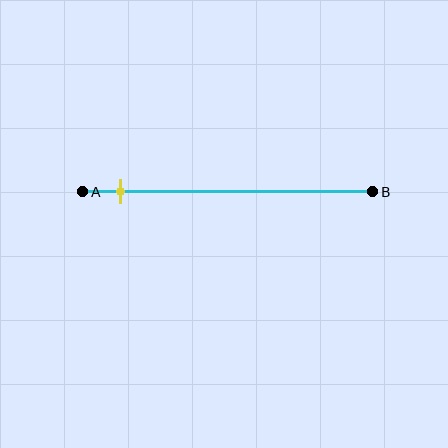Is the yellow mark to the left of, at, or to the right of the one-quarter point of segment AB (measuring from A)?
The yellow mark is to the left of the one-quarter point of segment AB.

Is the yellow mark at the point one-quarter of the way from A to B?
No, the mark is at about 15% from A, not at the 25% one-quarter point.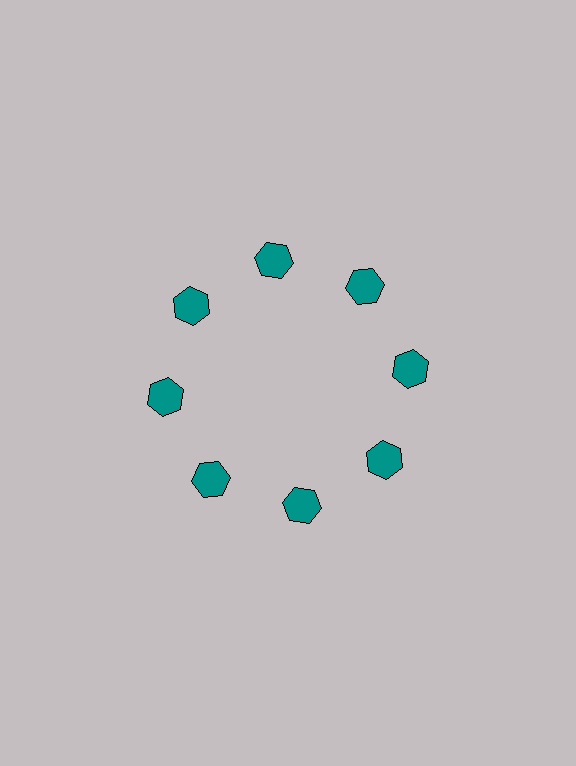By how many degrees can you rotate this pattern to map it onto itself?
The pattern maps onto itself every 45 degrees of rotation.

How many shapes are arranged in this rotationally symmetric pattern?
There are 8 shapes, arranged in 8 groups of 1.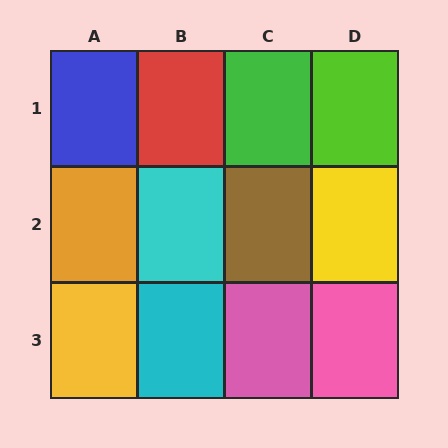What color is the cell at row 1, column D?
Lime.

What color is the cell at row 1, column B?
Red.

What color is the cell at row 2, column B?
Cyan.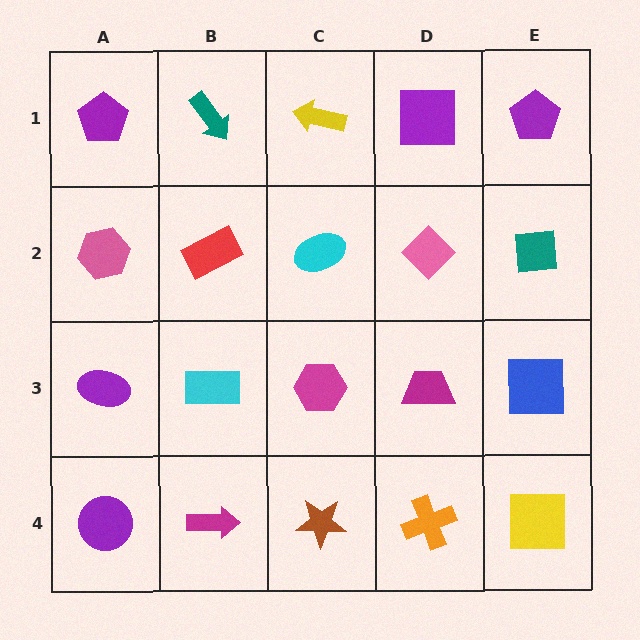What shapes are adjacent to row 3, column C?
A cyan ellipse (row 2, column C), a brown star (row 4, column C), a cyan rectangle (row 3, column B), a magenta trapezoid (row 3, column D).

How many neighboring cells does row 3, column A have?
3.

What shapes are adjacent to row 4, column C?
A magenta hexagon (row 3, column C), a magenta arrow (row 4, column B), an orange cross (row 4, column D).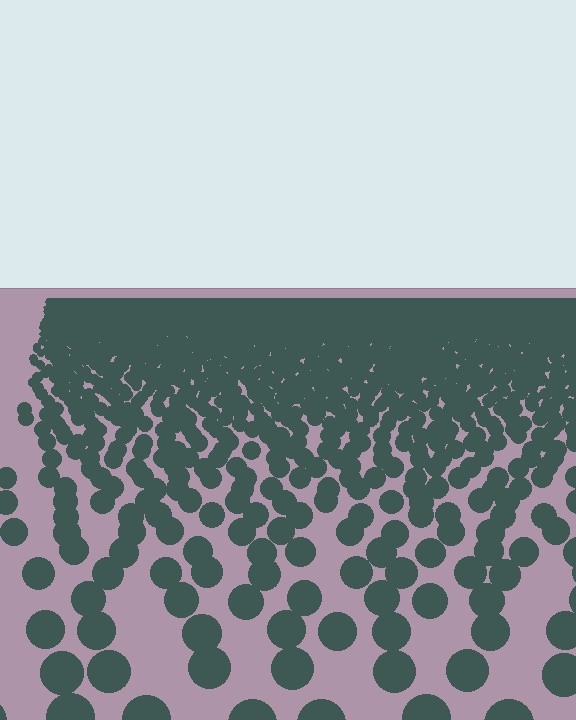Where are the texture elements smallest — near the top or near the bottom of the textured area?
Near the top.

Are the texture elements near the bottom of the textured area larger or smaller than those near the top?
Larger. Near the bottom, elements are closer to the viewer and appear at a bigger on-screen size.